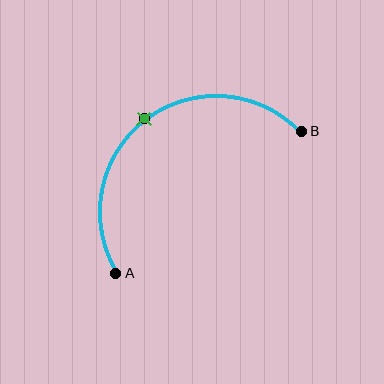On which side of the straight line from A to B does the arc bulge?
The arc bulges above and to the left of the straight line connecting A and B.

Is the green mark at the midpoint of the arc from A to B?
Yes. The green mark lies on the arc at equal arc-length from both A and B — it is the arc midpoint.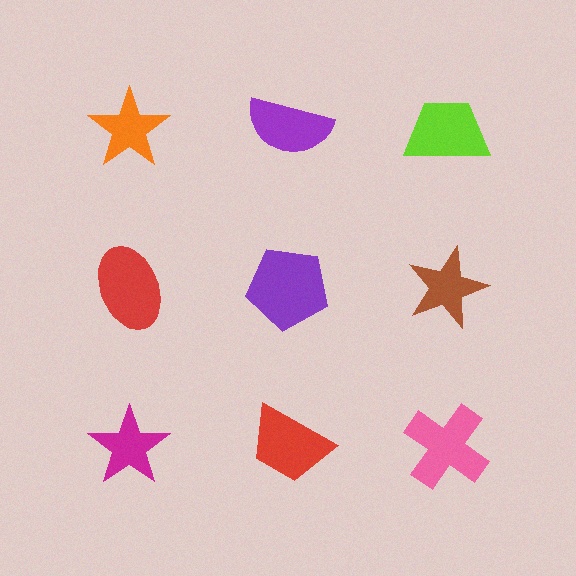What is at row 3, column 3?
A pink cross.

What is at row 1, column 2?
A purple semicircle.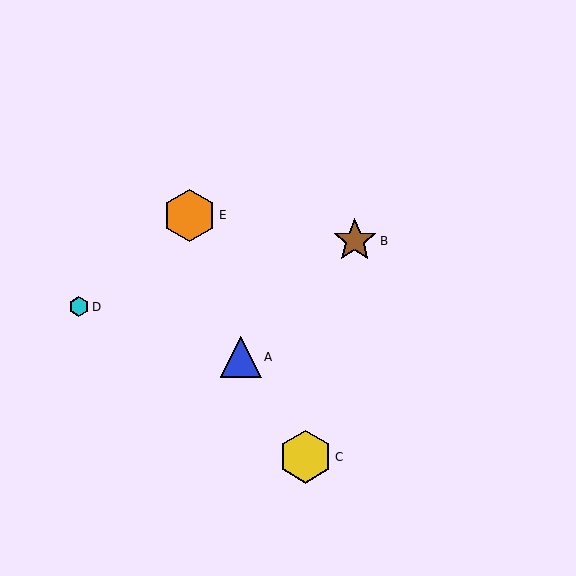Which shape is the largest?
The yellow hexagon (labeled C) is the largest.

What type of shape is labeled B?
Shape B is a brown star.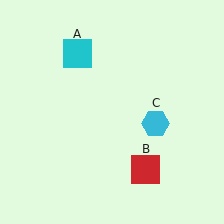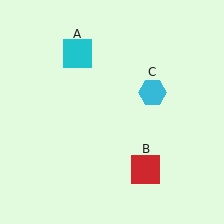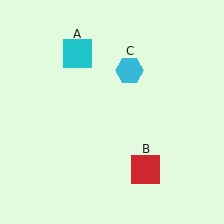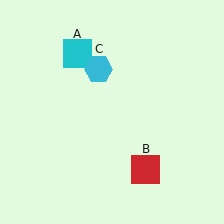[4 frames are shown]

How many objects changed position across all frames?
1 object changed position: cyan hexagon (object C).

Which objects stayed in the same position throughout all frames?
Cyan square (object A) and red square (object B) remained stationary.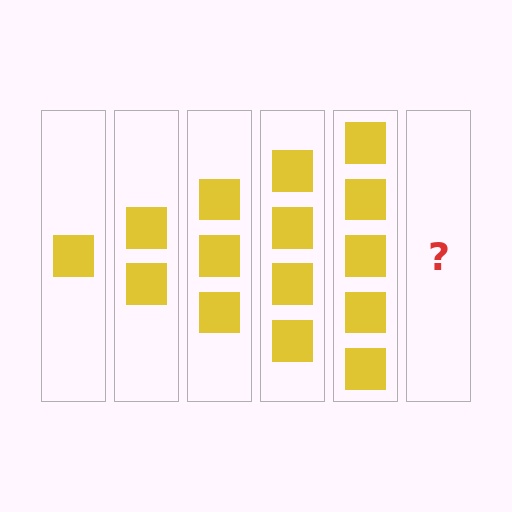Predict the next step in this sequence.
The next step is 6 squares.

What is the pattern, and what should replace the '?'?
The pattern is that each step adds one more square. The '?' should be 6 squares.